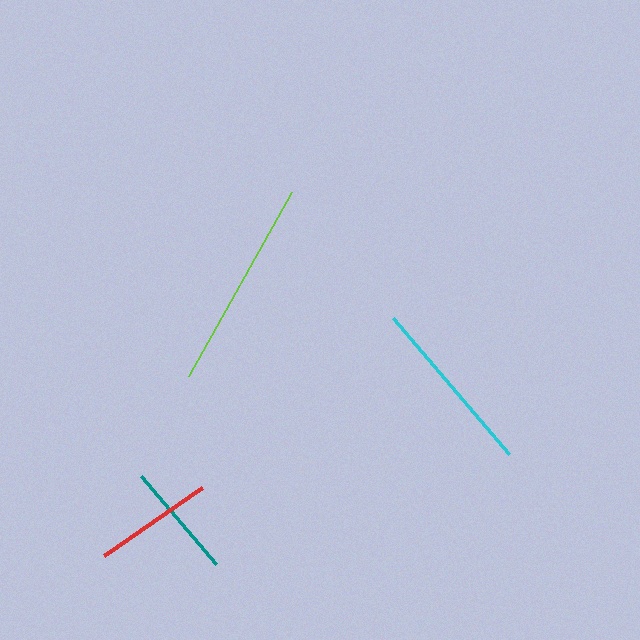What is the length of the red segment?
The red segment is approximately 118 pixels long.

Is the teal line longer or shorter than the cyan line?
The cyan line is longer than the teal line.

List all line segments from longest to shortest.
From longest to shortest: lime, cyan, red, teal.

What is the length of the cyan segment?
The cyan segment is approximately 178 pixels long.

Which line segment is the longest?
The lime line is the longest at approximately 211 pixels.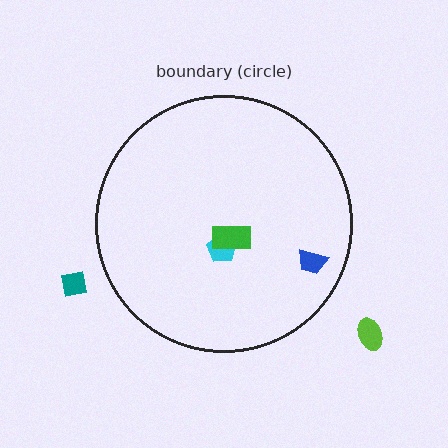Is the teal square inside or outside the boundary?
Outside.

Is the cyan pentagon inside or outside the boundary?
Inside.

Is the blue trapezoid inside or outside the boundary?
Inside.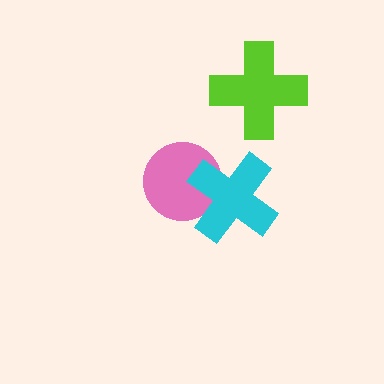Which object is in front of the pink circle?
The cyan cross is in front of the pink circle.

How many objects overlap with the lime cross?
0 objects overlap with the lime cross.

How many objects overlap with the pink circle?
1 object overlaps with the pink circle.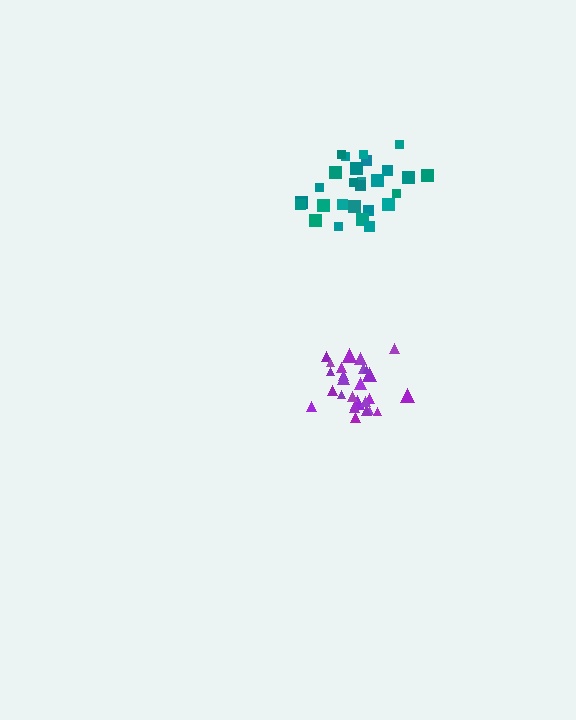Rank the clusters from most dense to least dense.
purple, teal.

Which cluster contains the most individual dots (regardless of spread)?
Teal (27).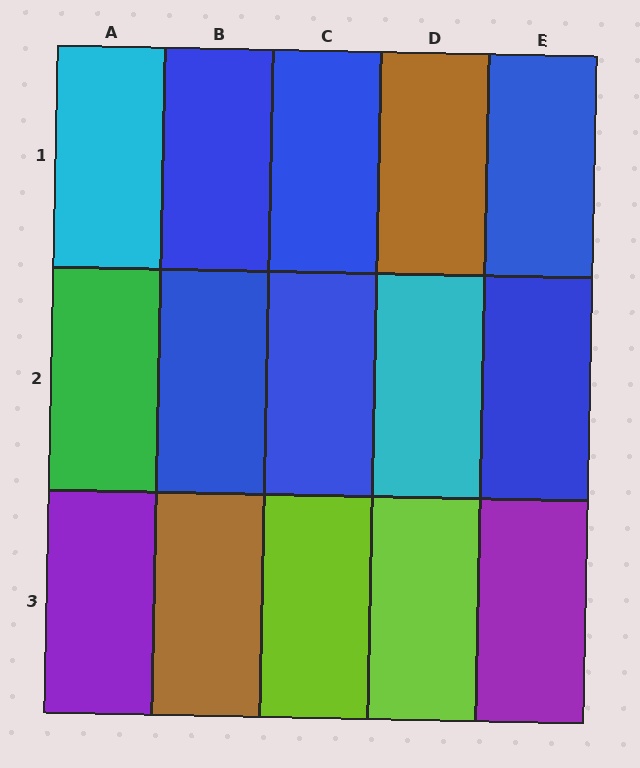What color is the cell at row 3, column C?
Lime.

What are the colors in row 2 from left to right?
Green, blue, blue, cyan, blue.